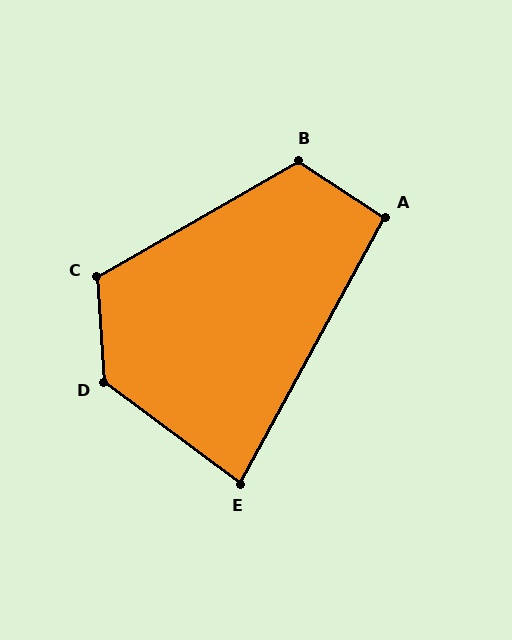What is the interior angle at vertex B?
Approximately 117 degrees (obtuse).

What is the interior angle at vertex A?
Approximately 95 degrees (approximately right).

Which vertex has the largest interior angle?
D, at approximately 130 degrees.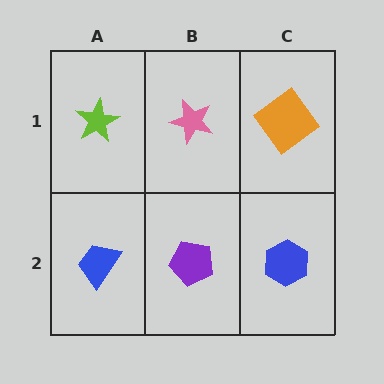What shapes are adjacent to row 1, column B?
A purple pentagon (row 2, column B), a lime star (row 1, column A), an orange diamond (row 1, column C).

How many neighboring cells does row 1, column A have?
2.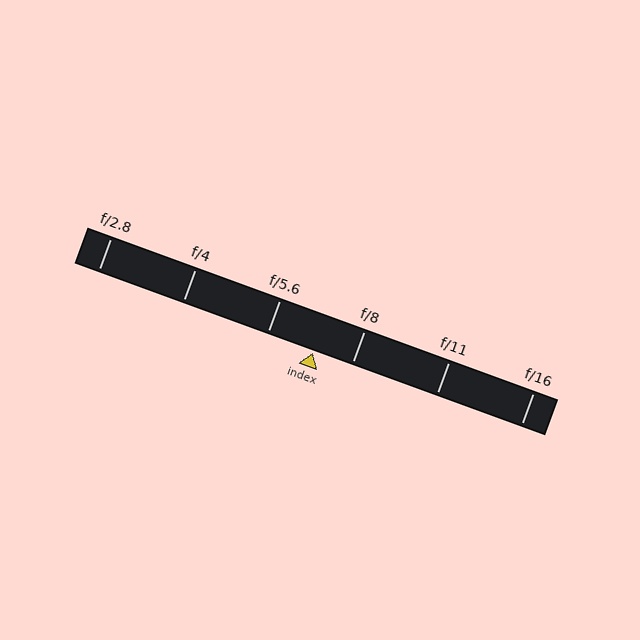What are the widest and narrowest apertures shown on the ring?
The widest aperture shown is f/2.8 and the narrowest is f/16.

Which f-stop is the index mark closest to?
The index mark is closest to f/8.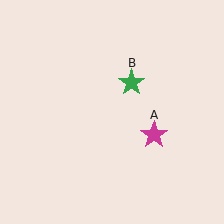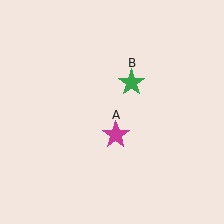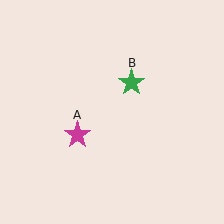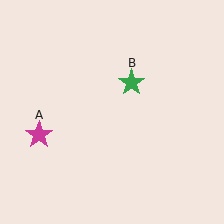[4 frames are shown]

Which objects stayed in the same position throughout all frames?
Green star (object B) remained stationary.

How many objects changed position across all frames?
1 object changed position: magenta star (object A).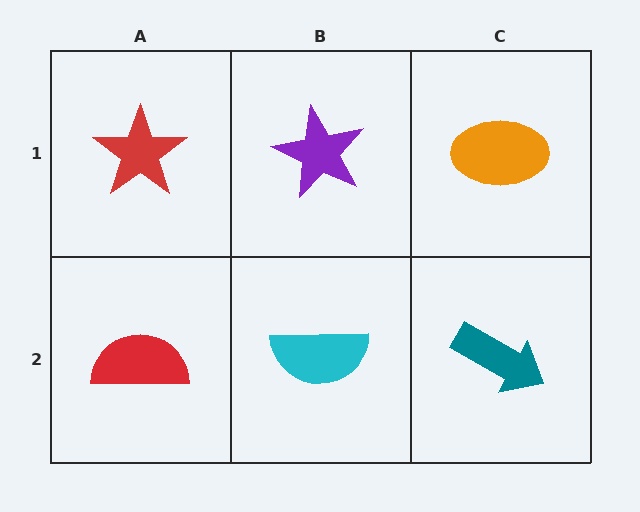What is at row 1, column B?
A purple star.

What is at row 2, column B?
A cyan semicircle.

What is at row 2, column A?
A red semicircle.